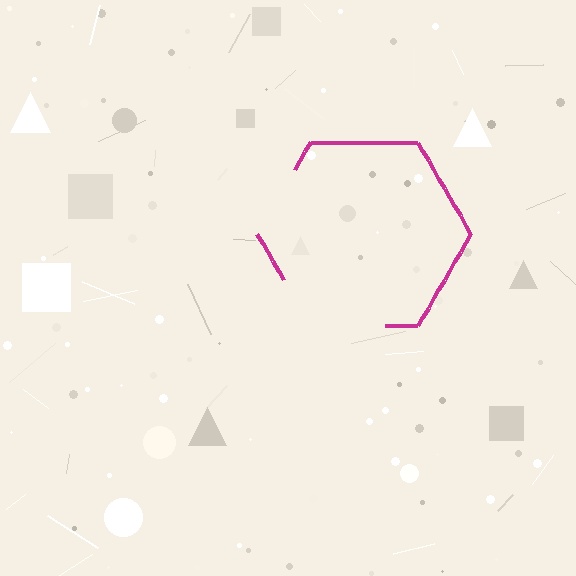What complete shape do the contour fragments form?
The contour fragments form a hexagon.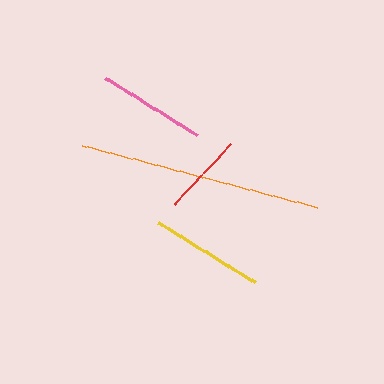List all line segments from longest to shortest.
From longest to shortest: orange, yellow, pink, red.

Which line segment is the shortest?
The red line is the shortest at approximately 83 pixels.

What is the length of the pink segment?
The pink segment is approximately 107 pixels long.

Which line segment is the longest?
The orange line is the longest at approximately 244 pixels.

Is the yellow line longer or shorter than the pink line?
The yellow line is longer than the pink line.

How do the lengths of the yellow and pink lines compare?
The yellow and pink lines are approximately the same length.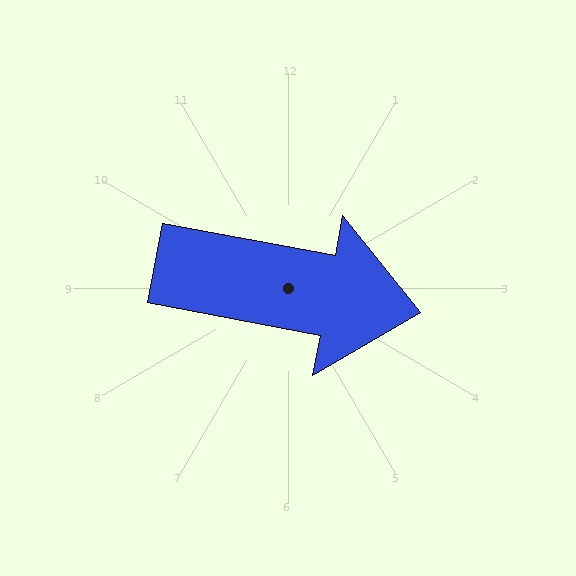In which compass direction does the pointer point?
East.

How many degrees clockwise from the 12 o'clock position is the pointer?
Approximately 101 degrees.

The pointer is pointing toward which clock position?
Roughly 3 o'clock.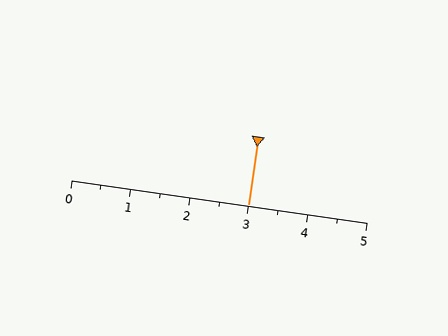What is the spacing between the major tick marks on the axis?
The major ticks are spaced 1 apart.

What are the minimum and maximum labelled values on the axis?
The axis runs from 0 to 5.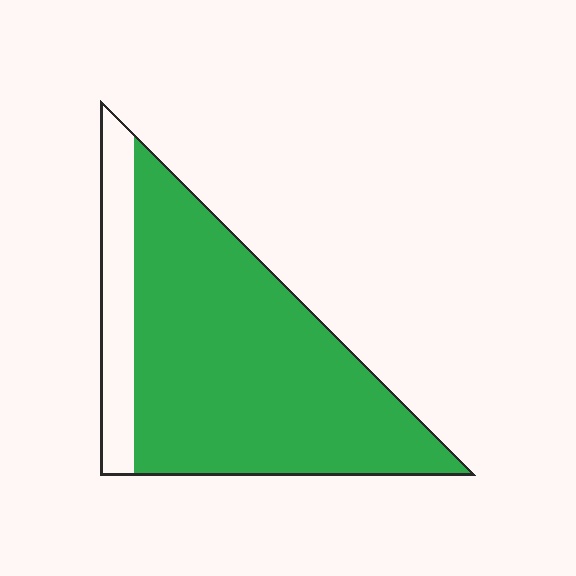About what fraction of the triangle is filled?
About five sixths (5/6).